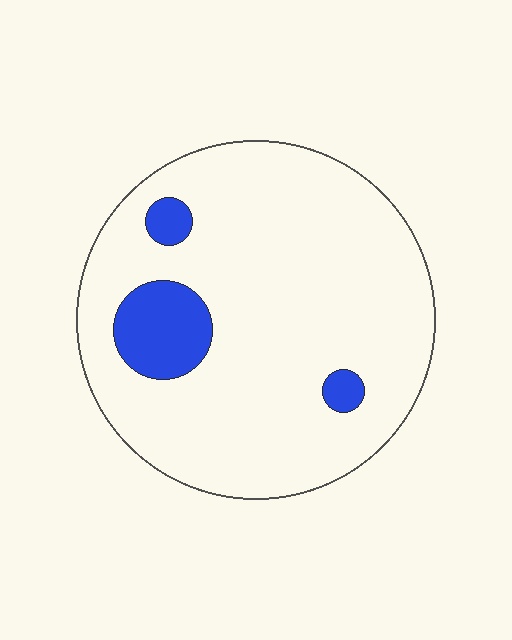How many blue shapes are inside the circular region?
3.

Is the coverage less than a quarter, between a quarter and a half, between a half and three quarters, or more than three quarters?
Less than a quarter.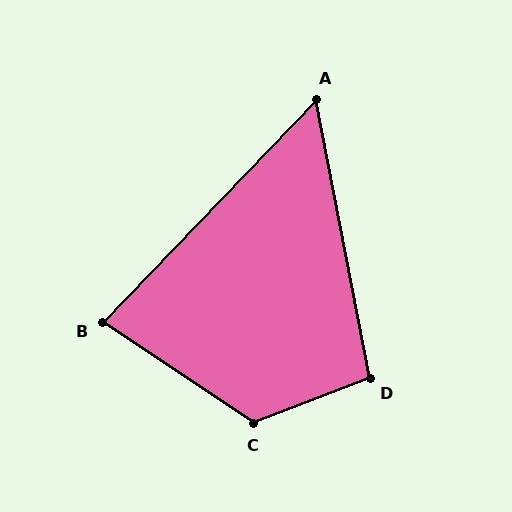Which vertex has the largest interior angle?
C, at approximately 125 degrees.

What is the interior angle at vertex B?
Approximately 80 degrees (acute).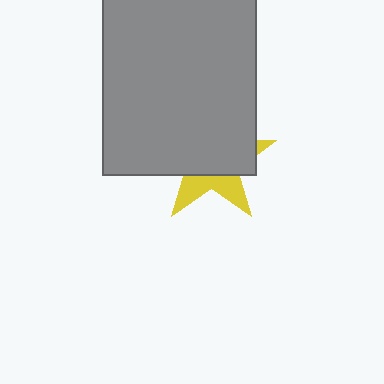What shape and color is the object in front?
The object in front is a gray rectangle.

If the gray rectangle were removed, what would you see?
You would see the complete yellow star.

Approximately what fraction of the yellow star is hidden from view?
Roughly 67% of the yellow star is hidden behind the gray rectangle.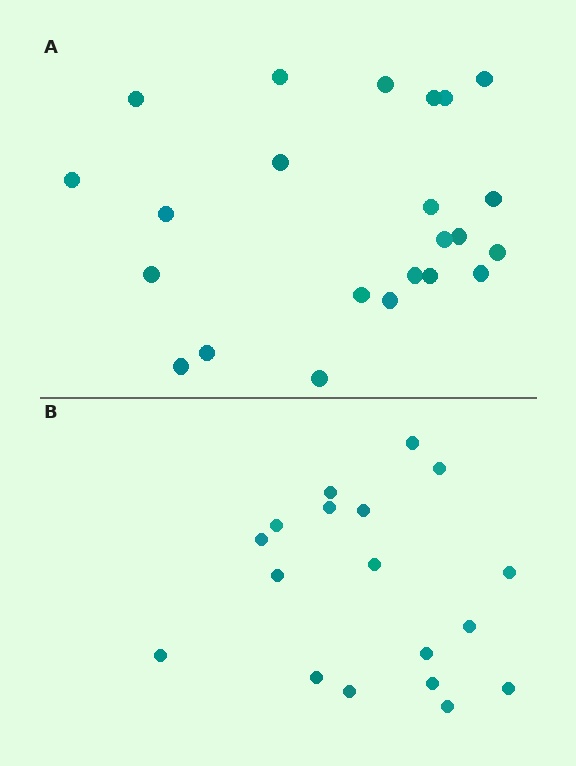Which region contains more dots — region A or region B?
Region A (the top region) has more dots.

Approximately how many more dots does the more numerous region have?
Region A has about 5 more dots than region B.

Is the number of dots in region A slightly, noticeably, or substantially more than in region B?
Region A has noticeably more, but not dramatically so. The ratio is roughly 1.3 to 1.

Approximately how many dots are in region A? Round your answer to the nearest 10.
About 20 dots. (The exact count is 23, which rounds to 20.)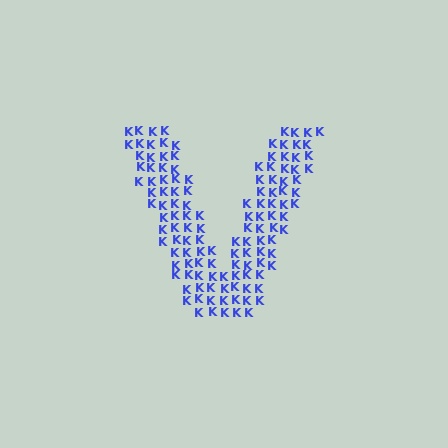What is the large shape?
The large shape is the letter V.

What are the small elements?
The small elements are letter K's.